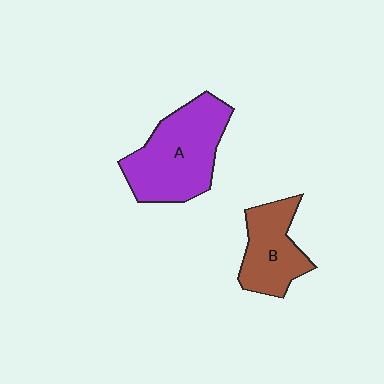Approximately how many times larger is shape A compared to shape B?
Approximately 1.5 times.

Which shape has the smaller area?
Shape B (brown).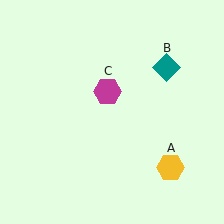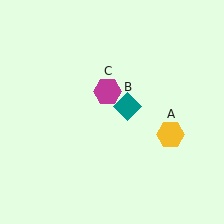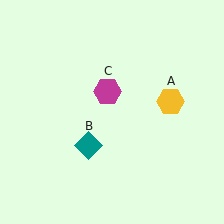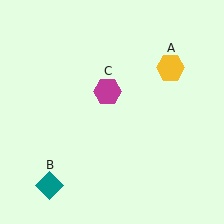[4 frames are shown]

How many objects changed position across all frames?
2 objects changed position: yellow hexagon (object A), teal diamond (object B).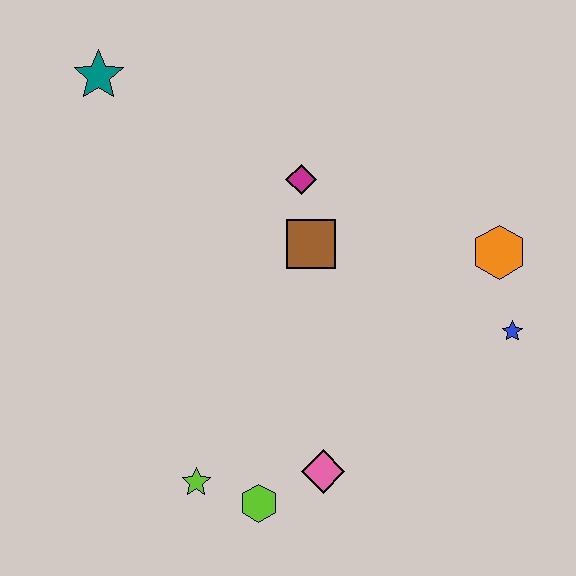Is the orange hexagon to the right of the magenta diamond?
Yes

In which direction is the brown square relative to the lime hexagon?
The brown square is above the lime hexagon.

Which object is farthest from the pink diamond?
The teal star is farthest from the pink diamond.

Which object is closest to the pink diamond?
The lime hexagon is closest to the pink diamond.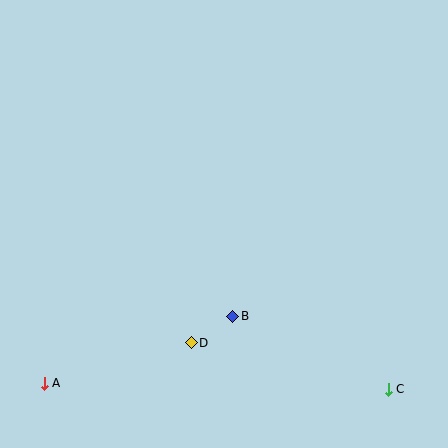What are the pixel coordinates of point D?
Point D is at (191, 343).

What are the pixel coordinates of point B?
Point B is at (233, 316).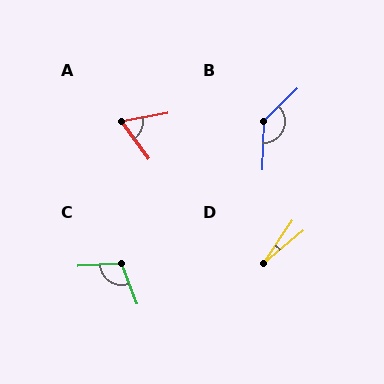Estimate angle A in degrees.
Approximately 64 degrees.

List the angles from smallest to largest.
D (17°), A (64°), C (108°), B (137°).